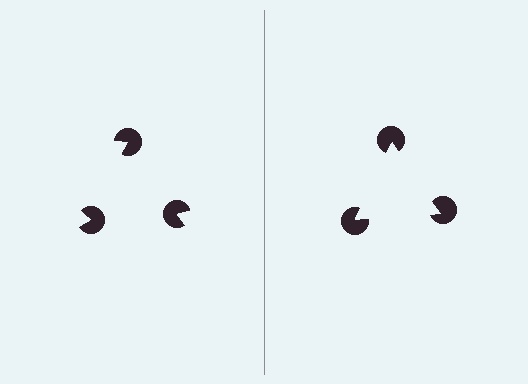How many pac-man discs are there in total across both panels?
6 — 3 on each side.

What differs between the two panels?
The pac-man discs are positioned identically on both sides; only the wedge orientations differ. On the right they align to a triangle; on the left they are misaligned.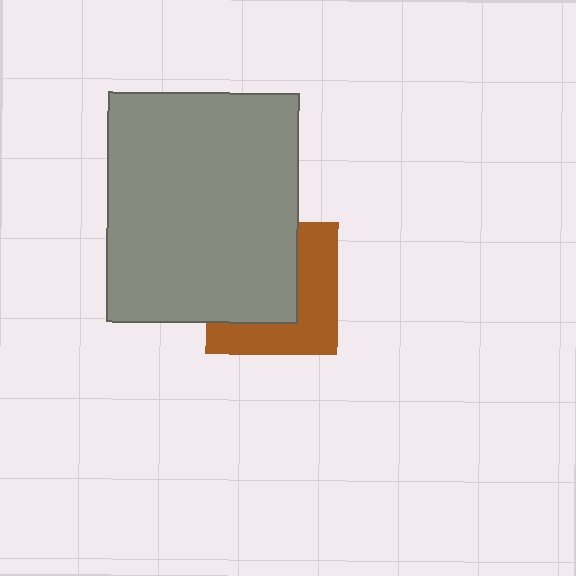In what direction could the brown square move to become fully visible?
The brown square could move toward the lower-right. That would shift it out from behind the gray rectangle entirely.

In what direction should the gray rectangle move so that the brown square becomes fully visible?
The gray rectangle should move toward the upper-left. That is the shortest direction to clear the overlap and leave the brown square fully visible.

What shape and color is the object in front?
The object in front is a gray rectangle.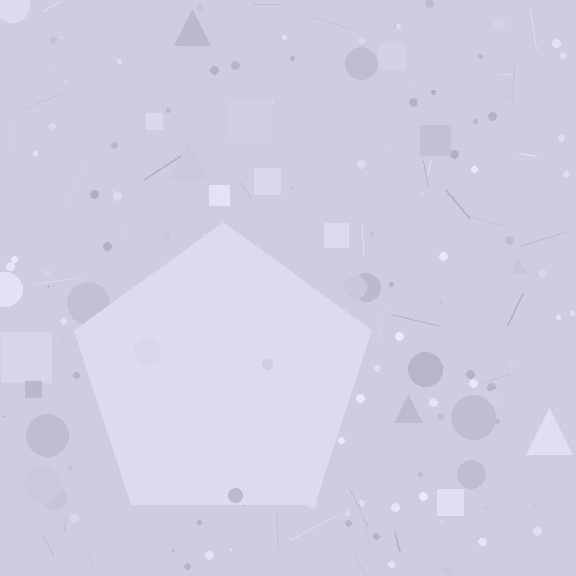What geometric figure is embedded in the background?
A pentagon is embedded in the background.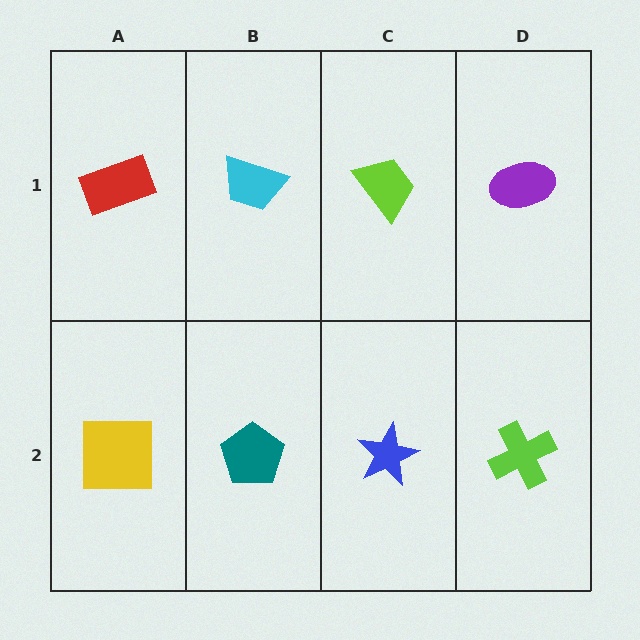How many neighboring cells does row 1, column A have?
2.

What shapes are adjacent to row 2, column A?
A red rectangle (row 1, column A), a teal pentagon (row 2, column B).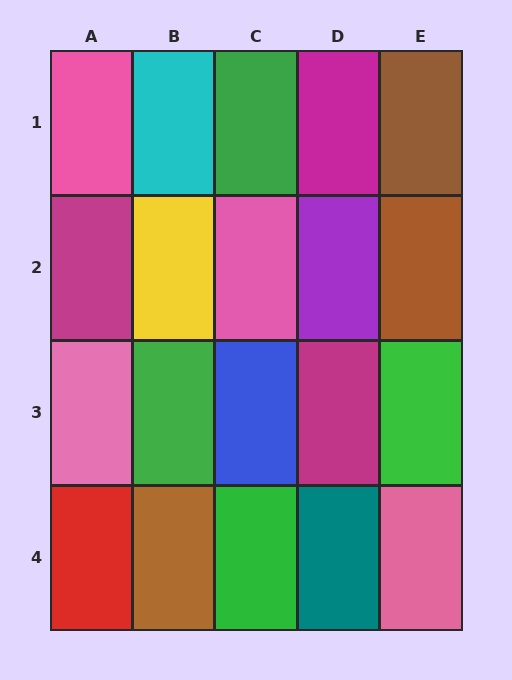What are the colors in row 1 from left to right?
Pink, cyan, green, magenta, brown.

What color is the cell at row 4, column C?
Green.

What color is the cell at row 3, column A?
Pink.